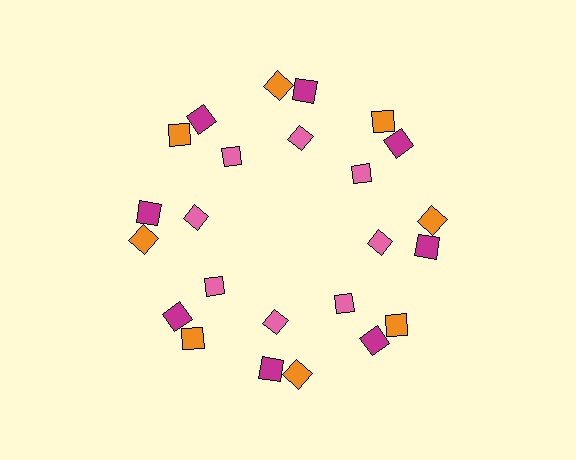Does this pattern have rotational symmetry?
Yes, this pattern has 8-fold rotational symmetry. It looks the same after rotating 45 degrees around the center.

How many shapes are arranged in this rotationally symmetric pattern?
There are 24 shapes, arranged in 8 groups of 3.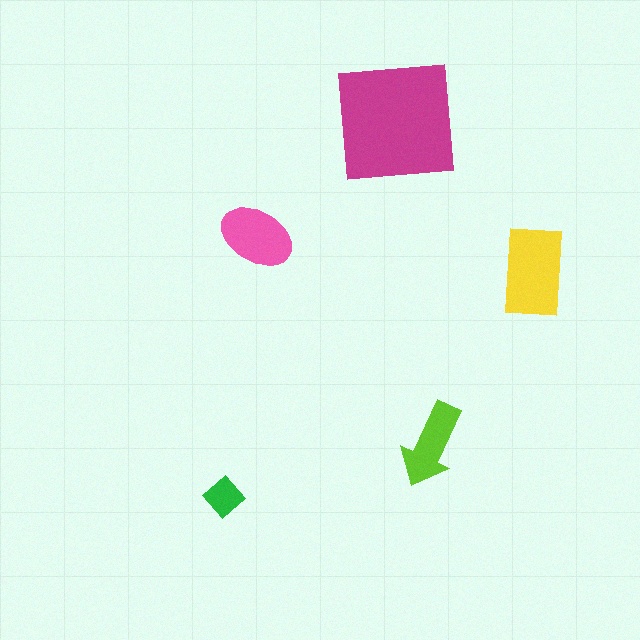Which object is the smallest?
The green diamond.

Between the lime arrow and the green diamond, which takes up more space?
The lime arrow.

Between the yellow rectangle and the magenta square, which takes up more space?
The magenta square.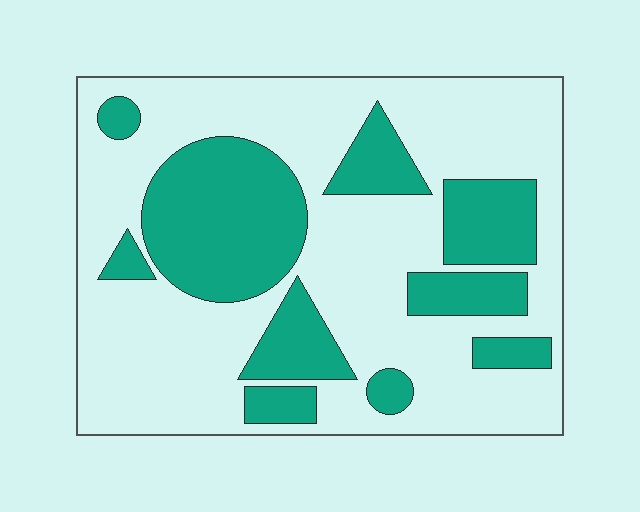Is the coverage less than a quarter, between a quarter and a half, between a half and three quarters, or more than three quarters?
Between a quarter and a half.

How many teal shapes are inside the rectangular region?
10.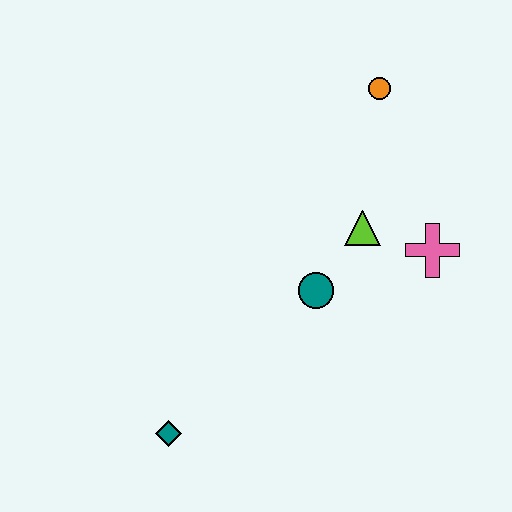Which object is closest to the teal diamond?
The teal circle is closest to the teal diamond.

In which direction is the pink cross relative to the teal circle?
The pink cross is to the right of the teal circle.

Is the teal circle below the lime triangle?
Yes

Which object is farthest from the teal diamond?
The orange circle is farthest from the teal diamond.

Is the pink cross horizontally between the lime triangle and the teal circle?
No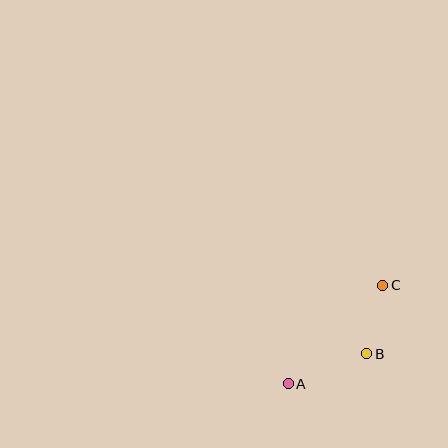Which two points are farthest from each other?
Points A and C are farthest from each other.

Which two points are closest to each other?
Points B and C are closest to each other.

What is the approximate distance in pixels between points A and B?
The distance between A and B is approximately 84 pixels.